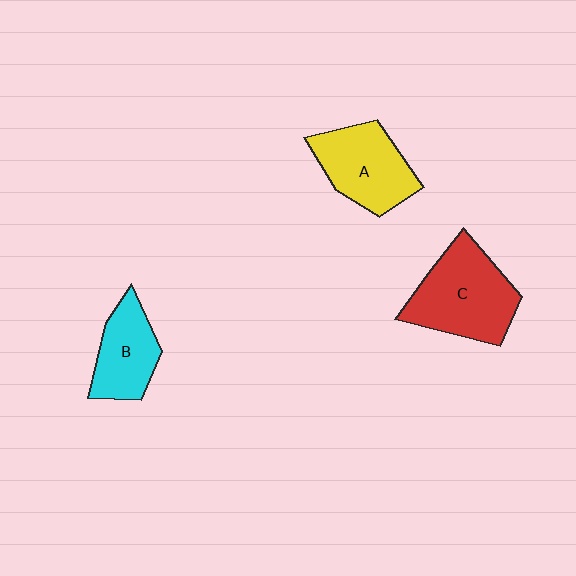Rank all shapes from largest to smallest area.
From largest to smallest: C (red), A (yellow), B (cyan).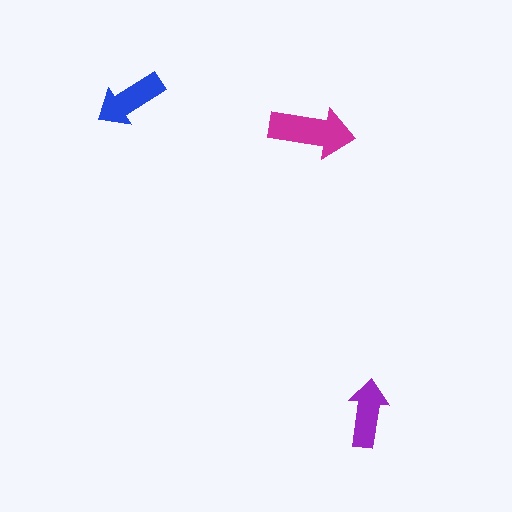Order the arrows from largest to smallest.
the magenta one, the blue one, the purple one.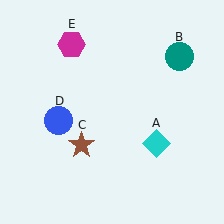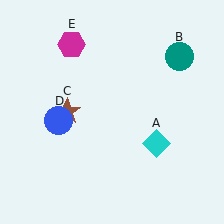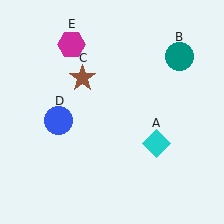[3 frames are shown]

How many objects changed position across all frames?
1 object changed position: brown star (object C).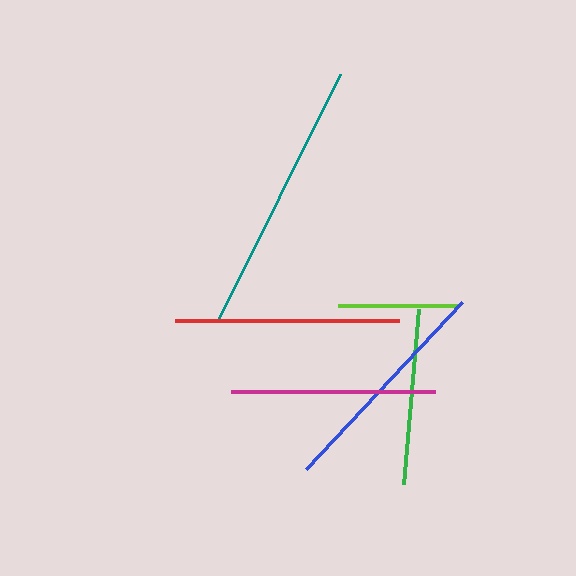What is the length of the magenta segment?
The magenta segment is approximately 204 pixels long.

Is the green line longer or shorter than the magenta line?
The magenta line is longer than the green line.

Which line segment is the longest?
The teal line is the longest at approximately 275 pixels.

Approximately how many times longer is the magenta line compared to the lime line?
The magenta line is approximately 1.7 times the length of the lime line.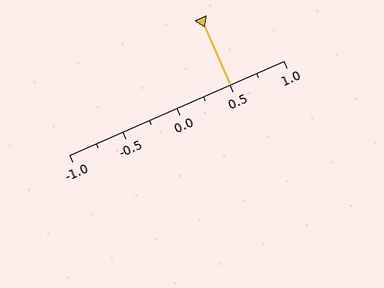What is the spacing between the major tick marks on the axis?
The major ticks are spaced 0.5 apart.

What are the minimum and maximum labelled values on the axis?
The axis runs from -1.0 to 1.0.